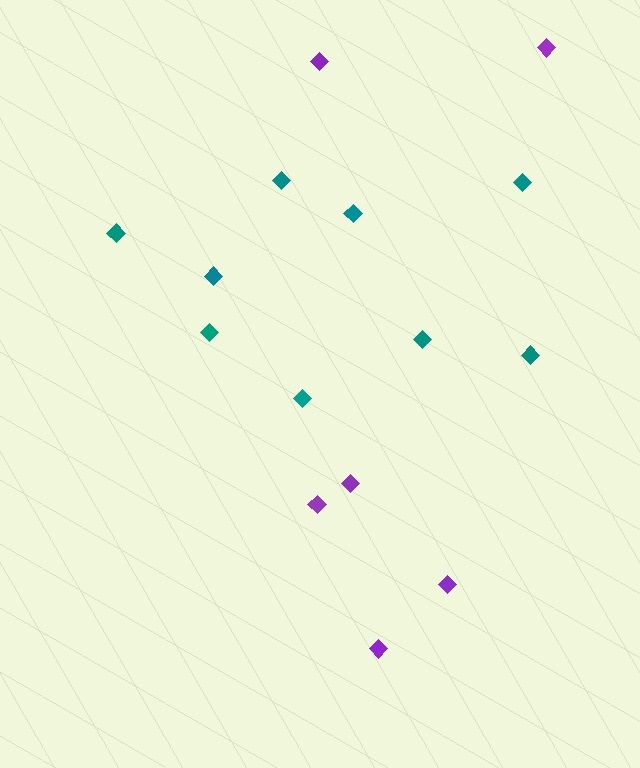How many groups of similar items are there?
There are 2 groups: one group of teal diamonds (9) and one group of purple diamonds (6).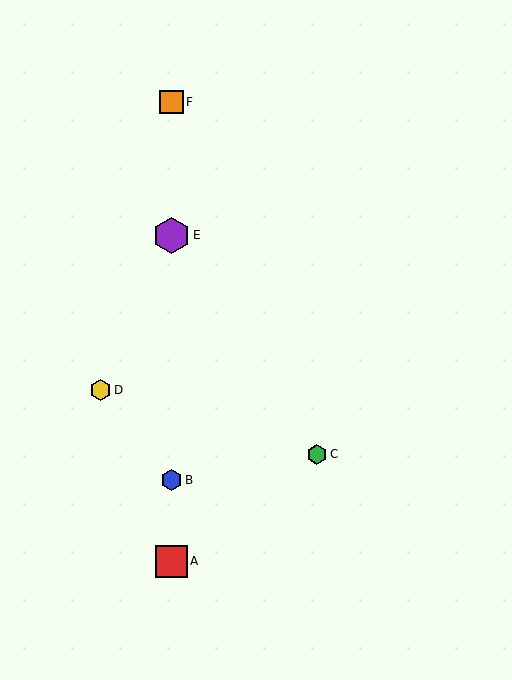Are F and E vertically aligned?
Yes, both are at x≈171.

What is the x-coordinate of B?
Object B is at x≈171.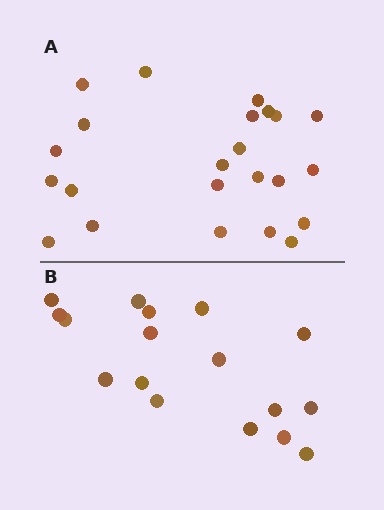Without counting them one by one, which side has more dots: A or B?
Region A (the top region) has more dots.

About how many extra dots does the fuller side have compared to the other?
Region A has about 6 more dots than region B.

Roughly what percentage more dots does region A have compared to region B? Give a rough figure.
About 35% more.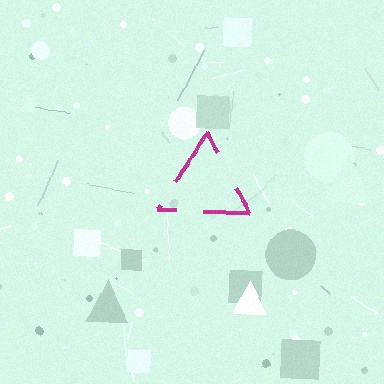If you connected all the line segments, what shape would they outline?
They would outline a triangle.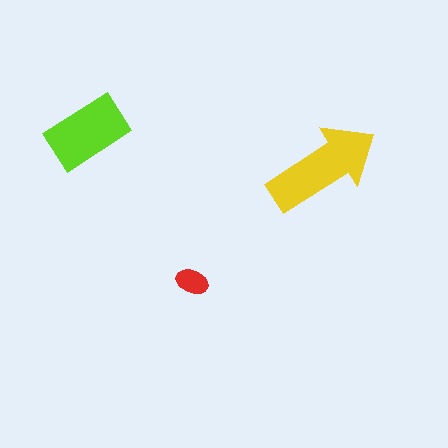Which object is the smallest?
The red ellipse.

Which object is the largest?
The yellow arrow.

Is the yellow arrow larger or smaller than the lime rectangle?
Larger.